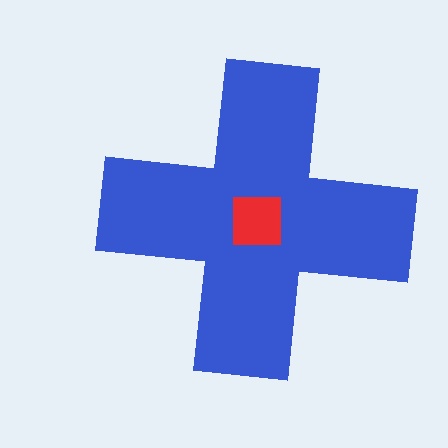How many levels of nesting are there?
2.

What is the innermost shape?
The red square.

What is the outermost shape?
The blue cross.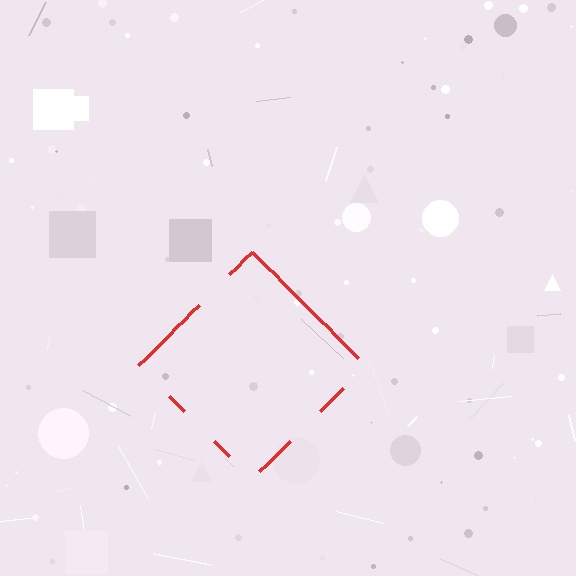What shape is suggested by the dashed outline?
The dashed outline suggests a diamond.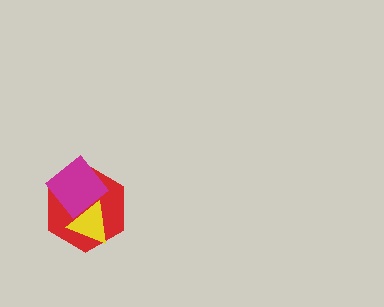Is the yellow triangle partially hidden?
Yes, it is partially covered by another shape.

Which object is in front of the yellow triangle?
The magenta diamond is in front of the yellow triangle.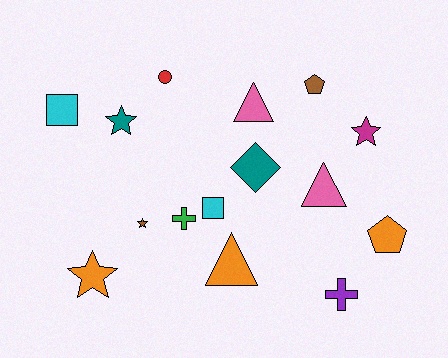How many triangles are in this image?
There are 3 triangles.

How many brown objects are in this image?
There are 2 brown objects.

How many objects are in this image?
There are 15 objects.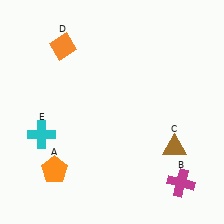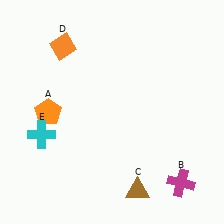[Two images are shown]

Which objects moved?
The objects that moved are: the orange pentagon (A), the brown triangle (C).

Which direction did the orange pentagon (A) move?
The orange pentagon (A) moved up.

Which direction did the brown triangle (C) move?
The brown triangle (C) moved down.